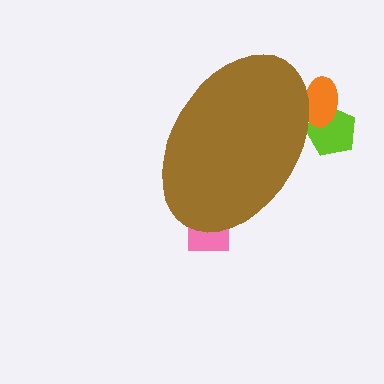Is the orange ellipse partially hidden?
Yes, the orange ellipse is partially hidden behind the brown ellipse.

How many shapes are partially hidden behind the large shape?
3 shapes are partially hidden.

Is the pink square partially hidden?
Yes, the pink square is partially hidden behind the brown ellipse.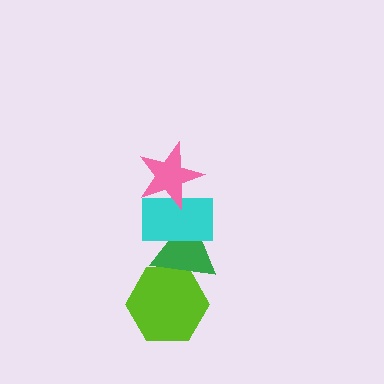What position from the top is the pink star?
The pink star is 1st from the top.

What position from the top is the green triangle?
The green triangle is 3rd from the top.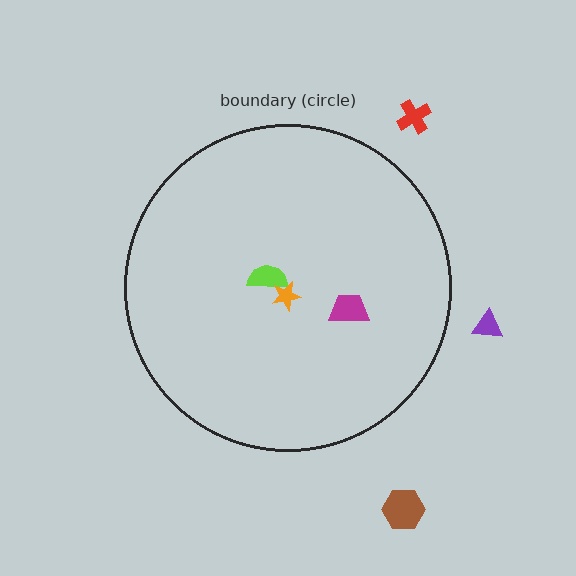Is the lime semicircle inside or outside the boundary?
Inside.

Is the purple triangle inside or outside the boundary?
Outside.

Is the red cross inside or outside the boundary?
Outside.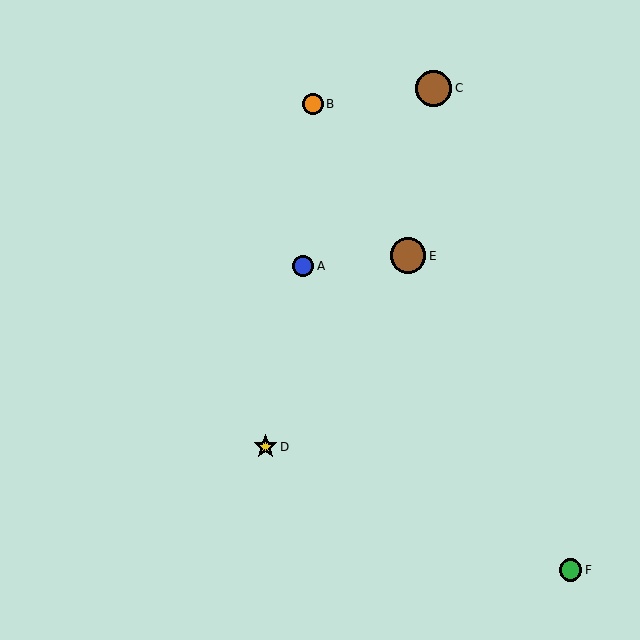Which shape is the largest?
The brown circle (labeled C) is the largest.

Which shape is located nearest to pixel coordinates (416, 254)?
The brown circle (labeled E) at (408, 256) is nearest to that location.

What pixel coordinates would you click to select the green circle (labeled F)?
Click at (571, 570) to select the green circle F.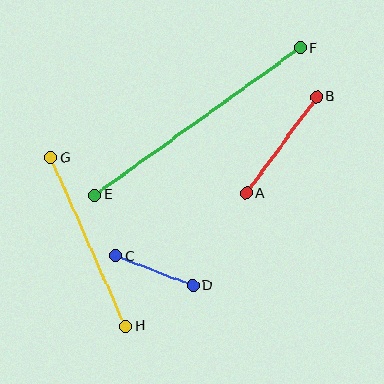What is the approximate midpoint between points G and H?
The midpoint is at approximately (88, 242) pixels.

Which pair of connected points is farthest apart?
Points E and F are farthest apart.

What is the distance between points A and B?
The distance is approximately 119 pixels.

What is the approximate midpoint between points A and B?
The midpoint is at approximately (282, 145) pixels.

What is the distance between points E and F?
The distance is approximately 253 pixels.